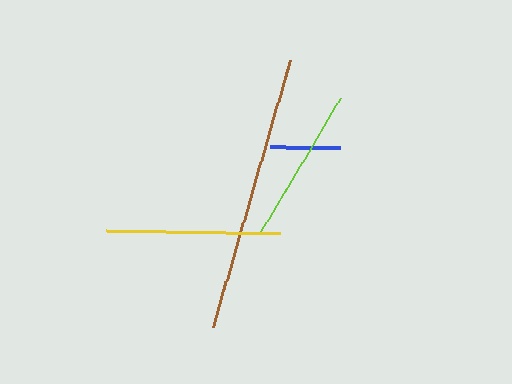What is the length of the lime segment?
The lime segment is approximately 157 pixels long.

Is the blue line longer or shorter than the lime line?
The lime line is longer than the blue line.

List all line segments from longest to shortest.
From longest to shortest: brown, yellow, lime, blue.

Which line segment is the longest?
The brown line is the longest at approximately 278 pixels.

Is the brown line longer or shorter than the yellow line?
The brown line is longer than the yellow line.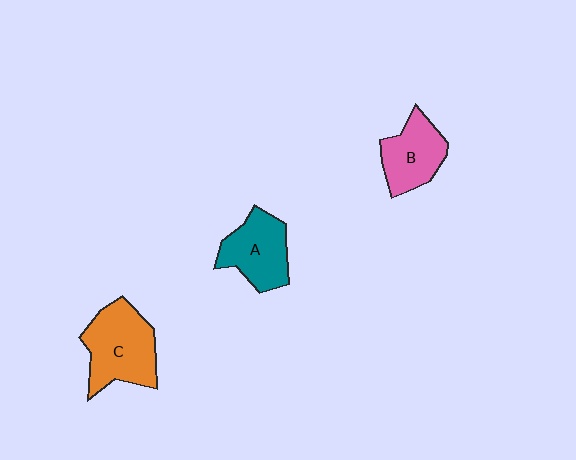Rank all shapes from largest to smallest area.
From largest to smallest: C (orange), A (teal), B (pink).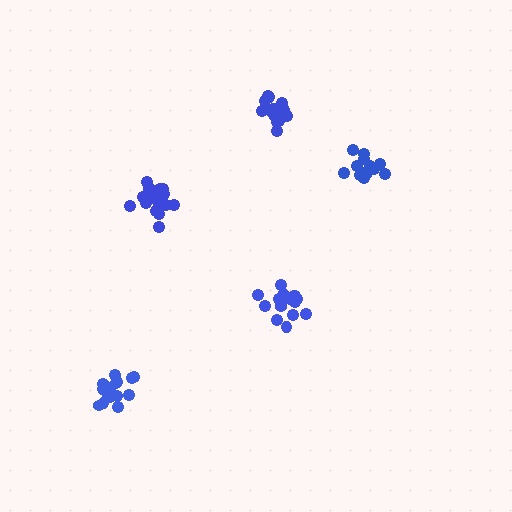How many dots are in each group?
Group 1: 15 dots, Group 2: 20 dots, Group 3: 19 dots, Group 4: 17 dots, Group 5: 14 dots (85 total).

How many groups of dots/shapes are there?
There are 5 groups.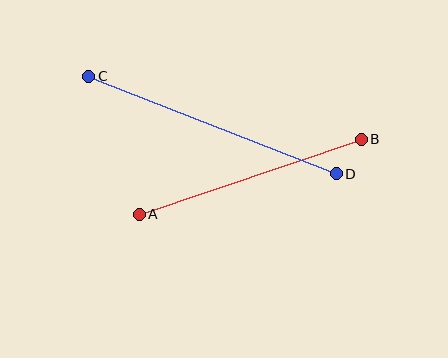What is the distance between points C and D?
The distance is approximately 266 pixels.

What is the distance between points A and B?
The distance is approximately 234 pixels.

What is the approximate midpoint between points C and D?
The midpoint is at approximately (212, 125) pixels.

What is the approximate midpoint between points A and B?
The midpoint is at approximately (250, 177) pixels.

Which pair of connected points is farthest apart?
Points C and D are farthest apart.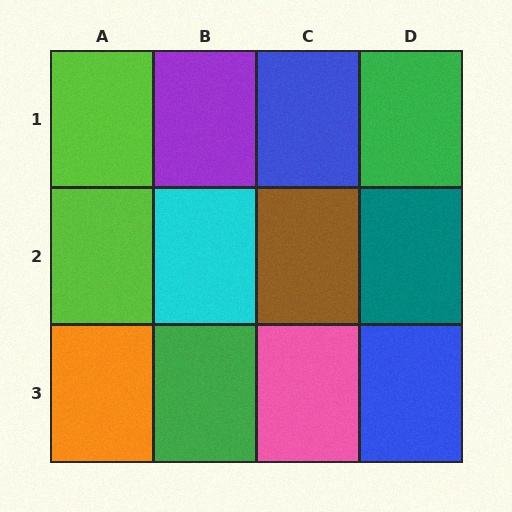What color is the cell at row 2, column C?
Brown.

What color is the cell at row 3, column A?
Orange.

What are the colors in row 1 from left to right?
Lime, purple, blue, green.